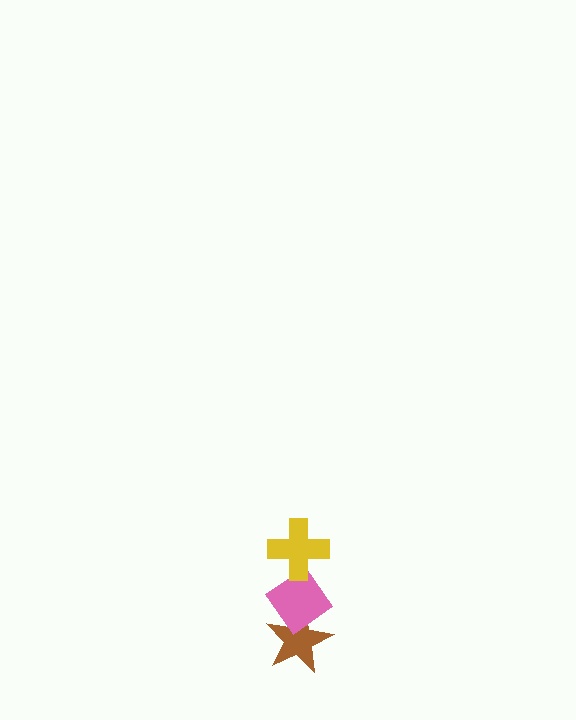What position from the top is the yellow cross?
The yellow cross is 1st from the top.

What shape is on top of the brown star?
The pink diamond is on top of the brown star.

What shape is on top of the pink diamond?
The yellow cross is on top of the pink diamond.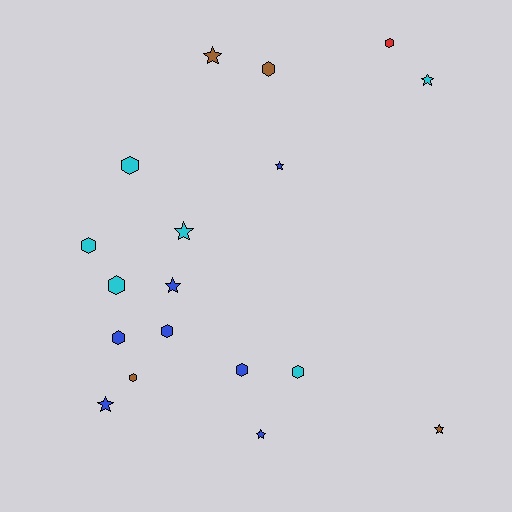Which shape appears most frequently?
Hexagon, with 10 objects.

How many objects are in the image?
There are 18 objects.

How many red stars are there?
There are no red stars.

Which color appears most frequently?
Blue, with 7 objects.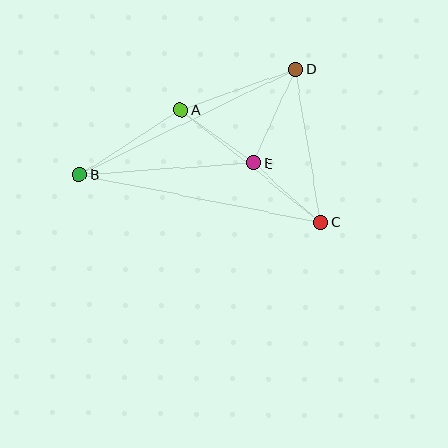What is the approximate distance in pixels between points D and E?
The distance between D and E is approximately 103 pixels.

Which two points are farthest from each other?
Points B and C are farthest from each other.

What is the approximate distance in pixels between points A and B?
The distance between A and B is approximately 120 pixels.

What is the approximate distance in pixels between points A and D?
The distance between A and D is approximately 122 pixels.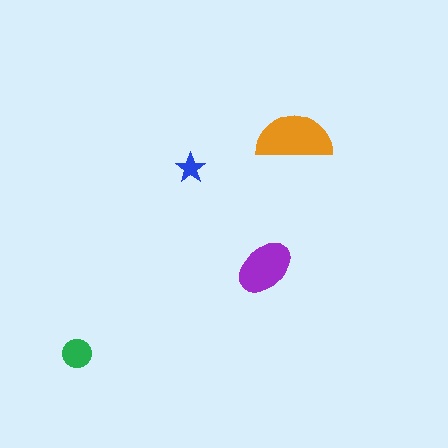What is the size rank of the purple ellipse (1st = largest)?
2nd.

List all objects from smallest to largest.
The blue star, the green circle, the purple ellipse, the orange semicircle.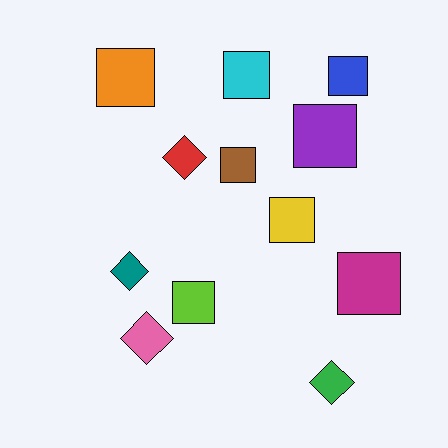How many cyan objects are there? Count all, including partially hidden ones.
There is 1 cyan object.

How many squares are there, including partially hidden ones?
There are 8 squares.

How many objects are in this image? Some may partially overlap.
There are 12 objects.